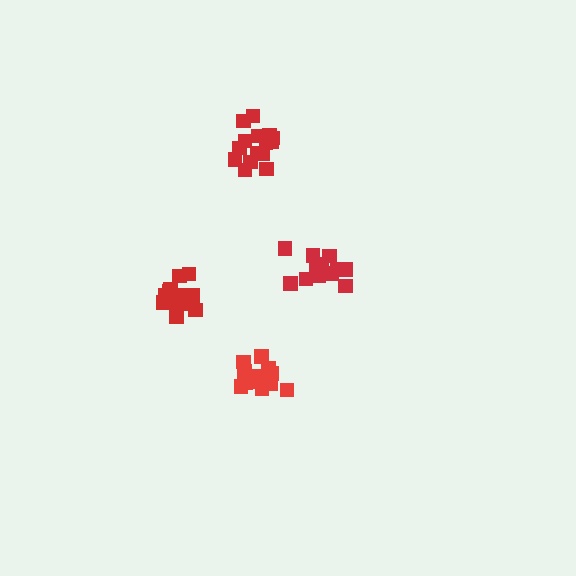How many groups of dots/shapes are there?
There are 4 groups.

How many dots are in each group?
Group 1: 13 dots, Group 2: 13 dots, Group 3: 15 dots, Group 4: 14 dots (55 total).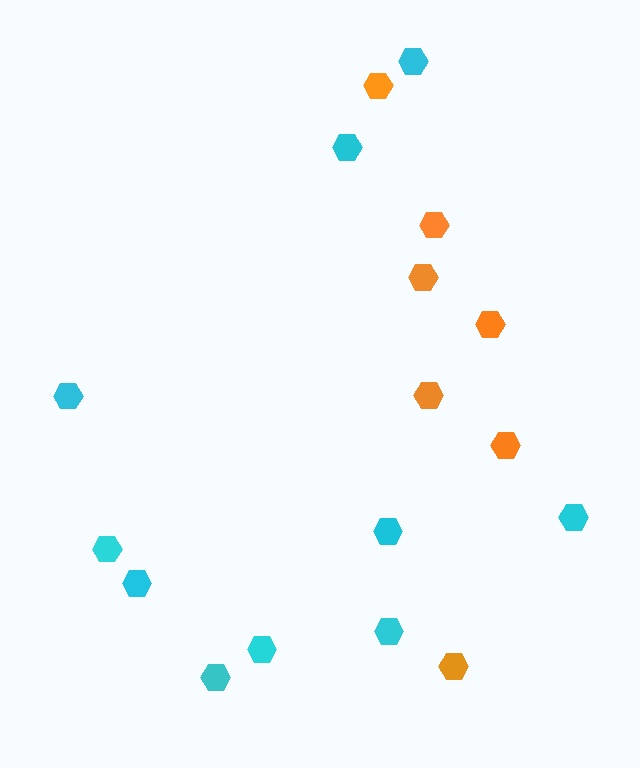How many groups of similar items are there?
There are 2 groups: one group of cyan hexagons (10) and one group of orange hexagons (7).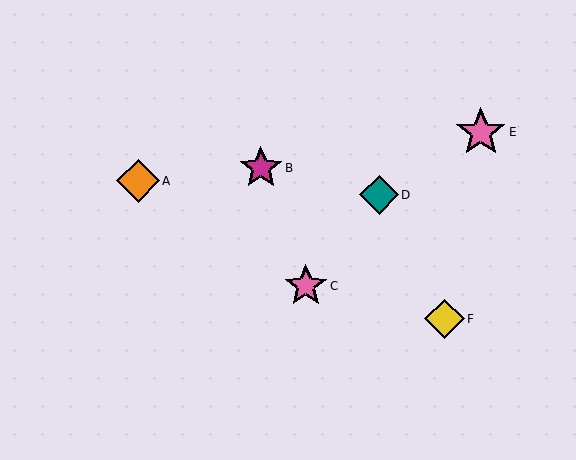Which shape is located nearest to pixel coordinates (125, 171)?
The orange diamond (labeled A) at (138, 181) is nearest to that location.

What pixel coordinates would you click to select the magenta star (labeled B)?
Click at (261, 168) to select the magenta star B.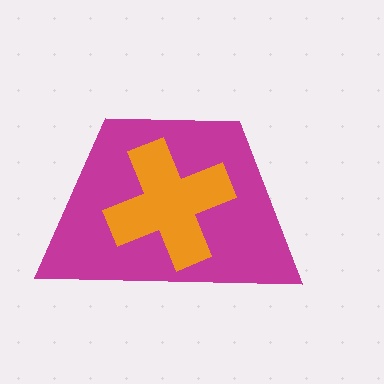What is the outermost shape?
The magenta trapezoid.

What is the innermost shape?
The orange cross.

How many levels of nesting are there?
2.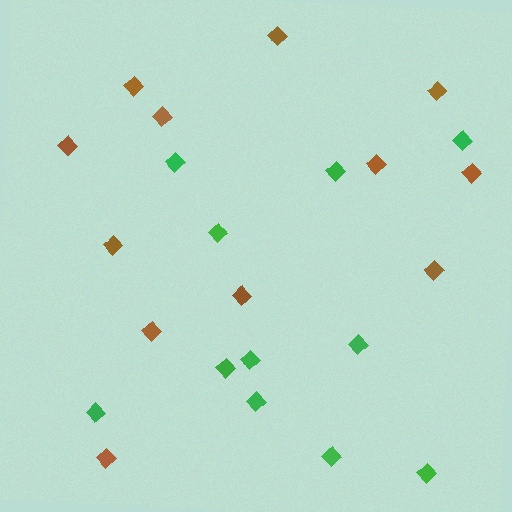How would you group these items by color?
There are 2 groups: one group of green diamonds (11) and one group of brown diamonds (12).